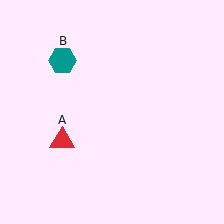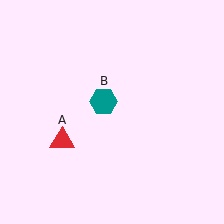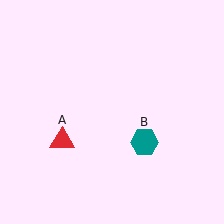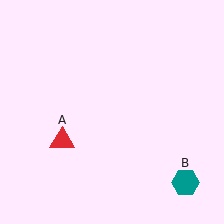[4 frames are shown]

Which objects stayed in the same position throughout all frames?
Red triangle (object A) remained stationary.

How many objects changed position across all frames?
1 object changed position: teal hexagon (object B).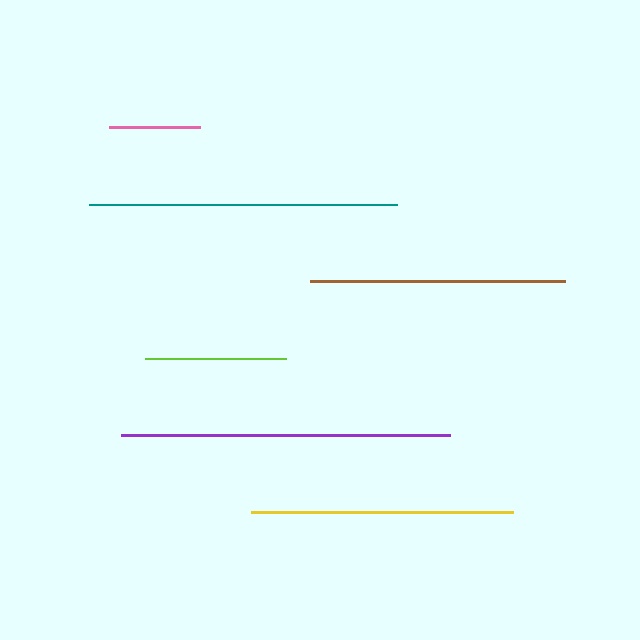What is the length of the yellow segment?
The yellow segment is approximately 262 pixels long.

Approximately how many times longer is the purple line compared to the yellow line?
The purple line is approximately 1.3 times the length of the yellow line.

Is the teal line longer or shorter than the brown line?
The teal line is longer than the brown line.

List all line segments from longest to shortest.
From longest to shortest: purple, teal, yellow, brown, lime, pink.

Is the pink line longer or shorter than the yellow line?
The yellow line is longer than the pink line.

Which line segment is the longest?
The purple line is the longest at approximately 329 pixels.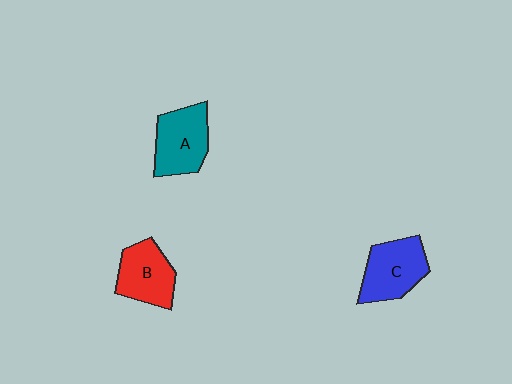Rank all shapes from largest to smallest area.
From largest to smallest: C (blue), A (teal), B (red).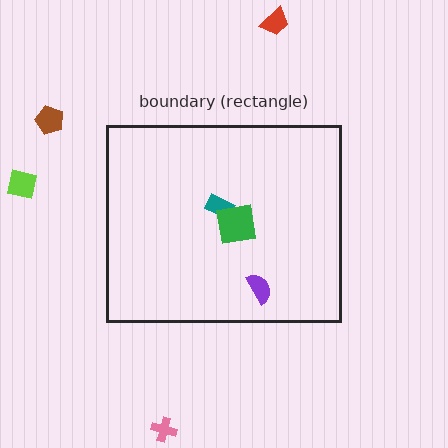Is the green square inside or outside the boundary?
Inside.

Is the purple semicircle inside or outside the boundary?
Inside.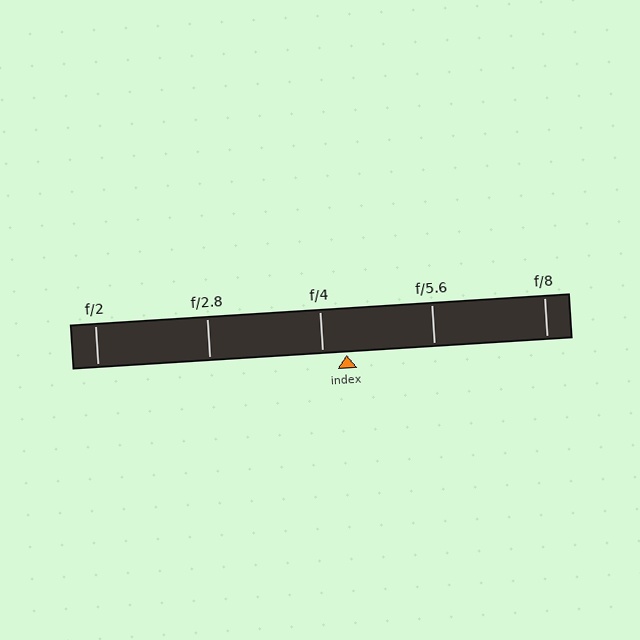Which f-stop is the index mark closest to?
The index mark is closest to f/4.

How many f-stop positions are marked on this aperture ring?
There are 5 f-stop positions marked.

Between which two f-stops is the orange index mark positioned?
The index mark is between f/4 and f/5.6.